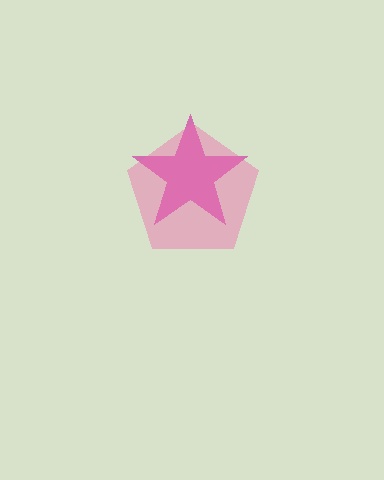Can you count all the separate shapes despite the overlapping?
Yes, there are 2 separate shapes.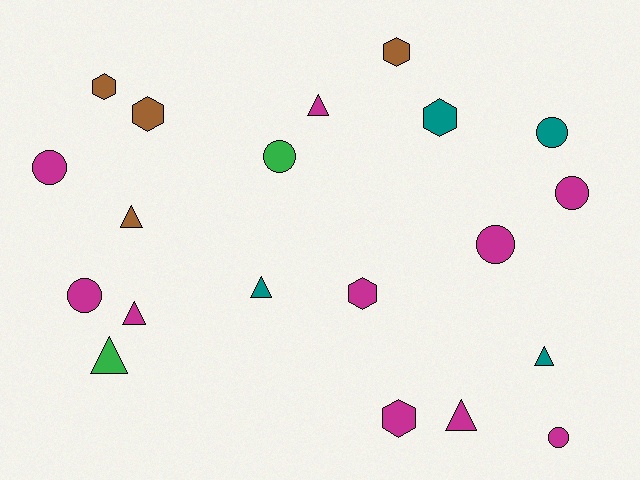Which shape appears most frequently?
Circle, with 7 objects.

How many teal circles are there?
There is 1 teal circle.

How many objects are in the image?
There are 20 objects.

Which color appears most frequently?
Magenta, with 10 objects.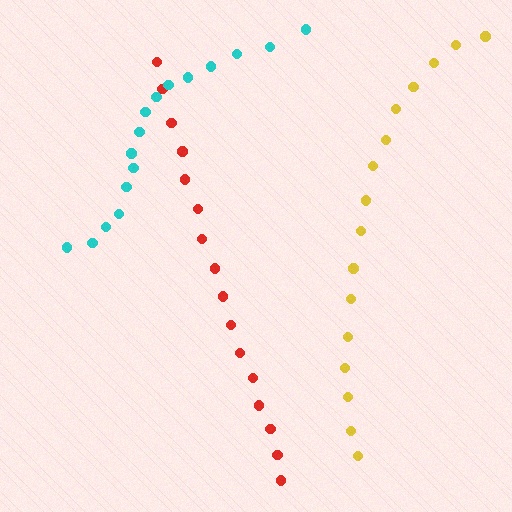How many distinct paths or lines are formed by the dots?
There are 3 distinct paths.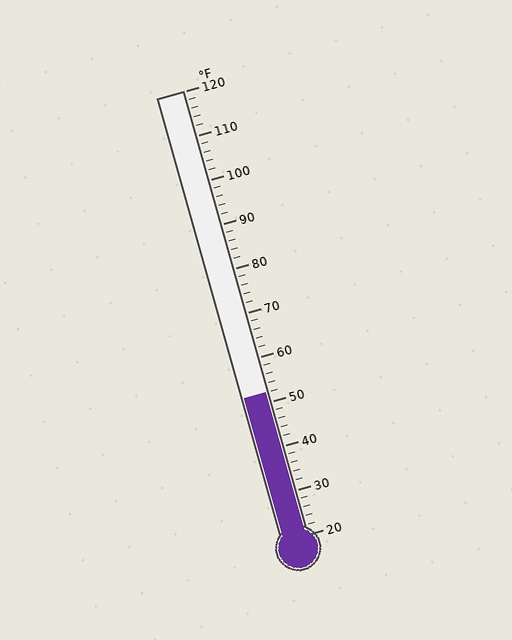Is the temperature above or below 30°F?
The temperature is above 30°F.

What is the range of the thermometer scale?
The thermometer scale ranges from 20°F to 120°F.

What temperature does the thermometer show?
The thermometer shows approximately 52°F.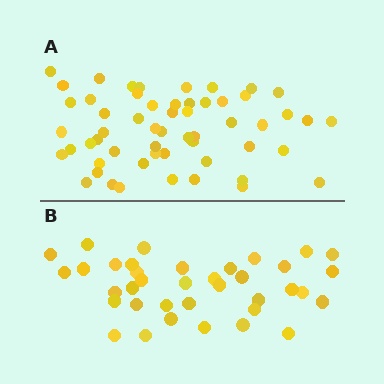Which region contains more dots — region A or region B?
Region A (the top region) has more dots.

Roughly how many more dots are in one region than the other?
Region A has approximately 20 more dots than region B.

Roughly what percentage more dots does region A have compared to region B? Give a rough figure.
About 50% more.